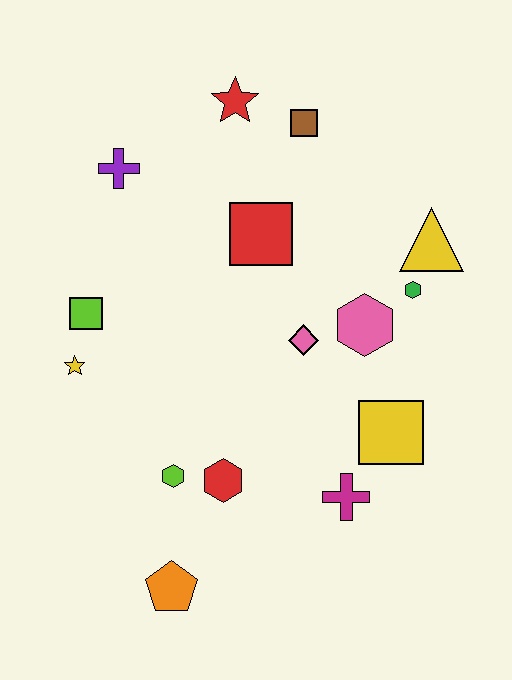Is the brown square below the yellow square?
No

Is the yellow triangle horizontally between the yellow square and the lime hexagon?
No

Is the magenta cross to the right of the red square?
Yes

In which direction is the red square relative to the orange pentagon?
The red square is above the orange pentagon.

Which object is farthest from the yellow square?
The purple cross is farthest from the yellow square.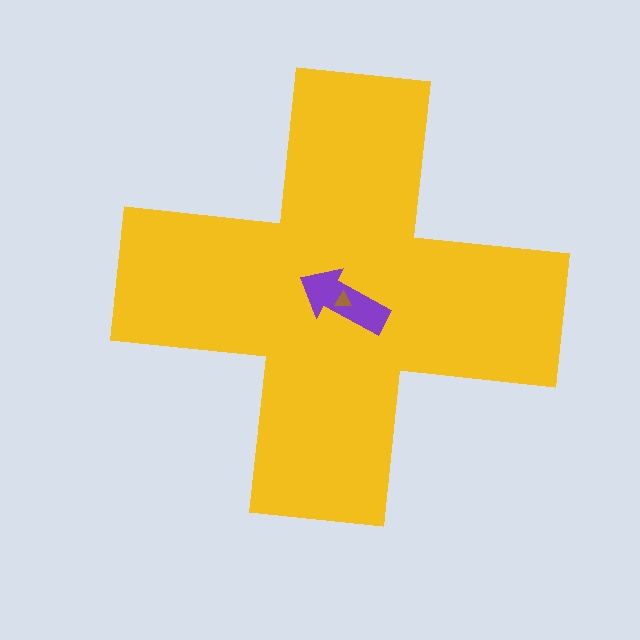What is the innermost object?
The brown triangle.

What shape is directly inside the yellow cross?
The purple arrow.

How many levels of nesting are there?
3.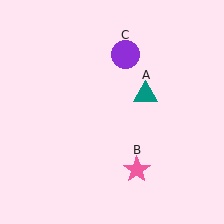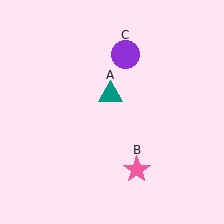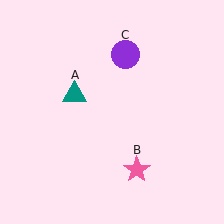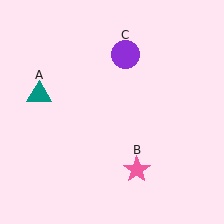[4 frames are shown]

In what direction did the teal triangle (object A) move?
The teal triangle (object A) moved left.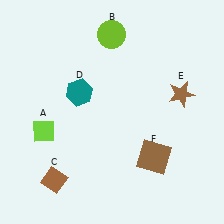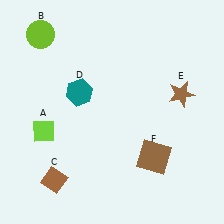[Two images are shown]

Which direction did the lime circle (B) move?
The lime circle (B) moved left.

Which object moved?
The lime circle (B) moved left.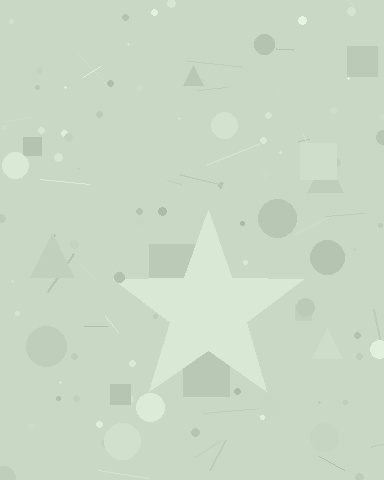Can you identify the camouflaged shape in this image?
The camouflaged shape is a star.